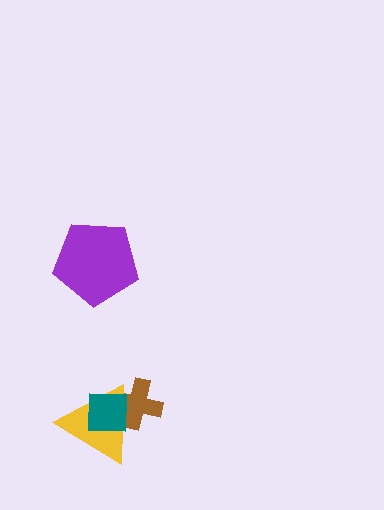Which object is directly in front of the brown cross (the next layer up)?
The yellow triangle is directly in front of the brown cross.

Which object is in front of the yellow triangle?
The teal square is in front of the yellow triangle.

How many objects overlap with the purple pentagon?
0 objects overlap with the purple pentagon.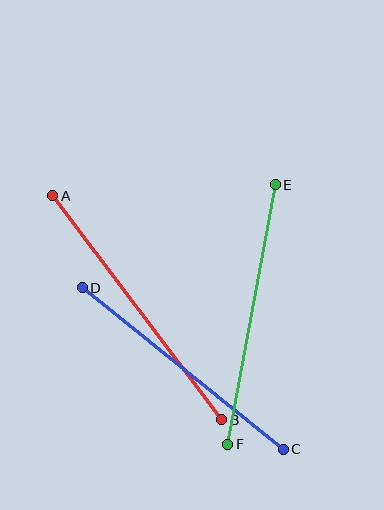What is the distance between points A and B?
The distance is approximately 281 pixels.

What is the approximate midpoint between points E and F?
The midpoint is at approximately (252, 315) pixels.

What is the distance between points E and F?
The distance is approximately 264 pixels.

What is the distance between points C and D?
The distance is approximately 258 pixels.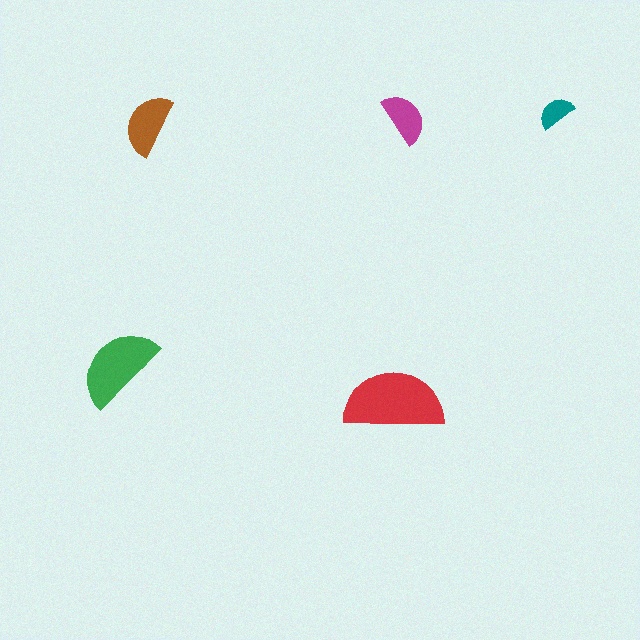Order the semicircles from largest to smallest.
the red one, the green one, the brown one, the magenta one, the teal one.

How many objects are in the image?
There are 5 objects in the image.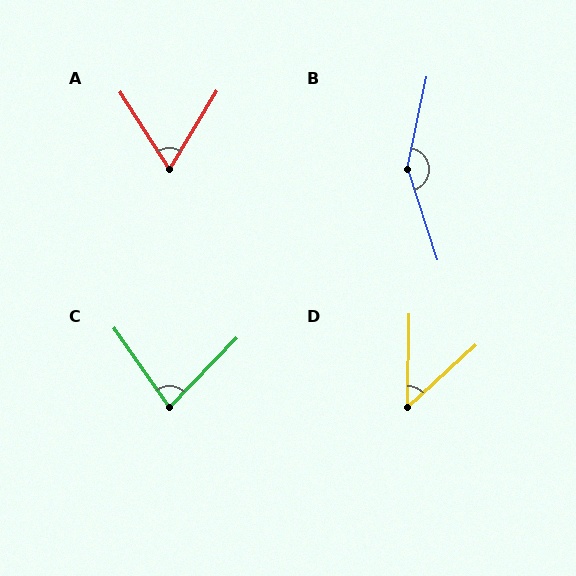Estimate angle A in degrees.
Approximately 64 degrees.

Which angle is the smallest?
D, at approximately 47 degrees.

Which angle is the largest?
B, at approximately 150 degrees.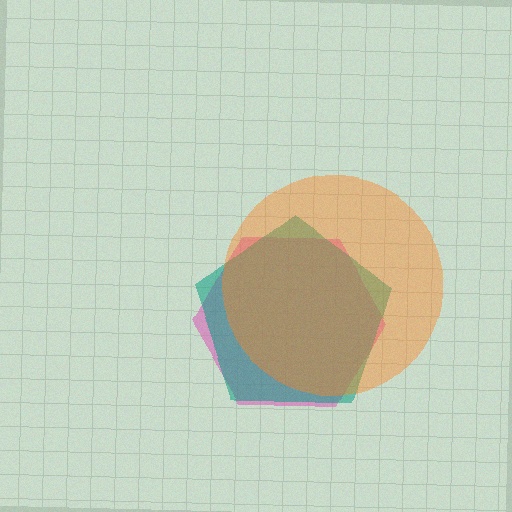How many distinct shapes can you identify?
There are 3 distinct shapes: a pink hexagon, a teal pentagon, an orange circle.